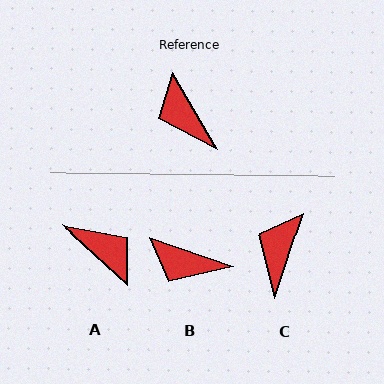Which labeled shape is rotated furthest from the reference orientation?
A, about 163 degrees away.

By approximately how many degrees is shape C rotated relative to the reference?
Approximately 48 degrees clockwise.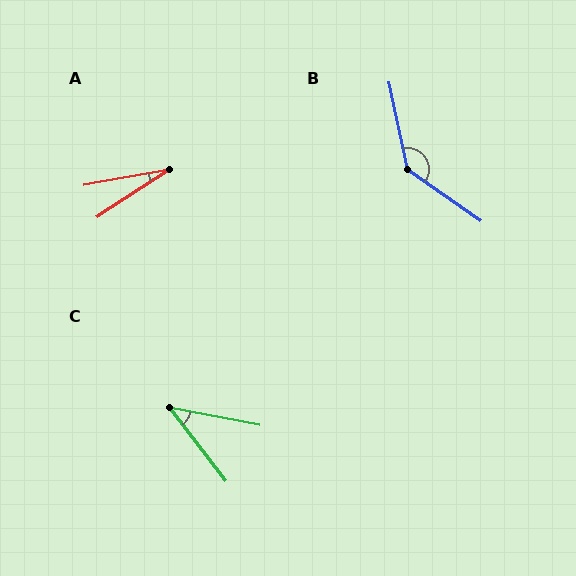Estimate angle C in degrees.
Approximately 41 degrees.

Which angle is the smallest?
A, at approximately 23 degrees.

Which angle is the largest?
B, at approximately 137 degrees.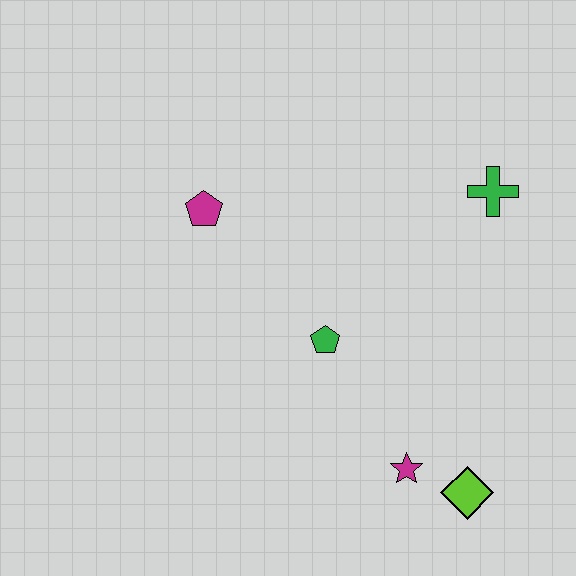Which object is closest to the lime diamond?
The magenta star is closest to the lime diamond.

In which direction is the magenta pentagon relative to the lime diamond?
The magenta pentagon is above the lime diamond.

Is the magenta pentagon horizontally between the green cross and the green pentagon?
No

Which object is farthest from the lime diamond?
The magenta pentagon is farthest from the lime diamond.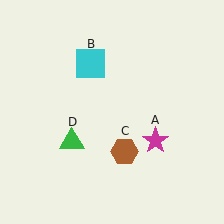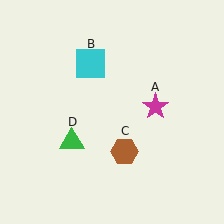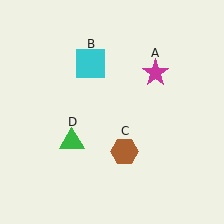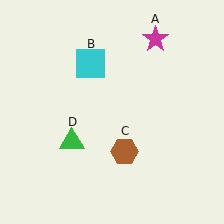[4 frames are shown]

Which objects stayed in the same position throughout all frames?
Cyan square (object B) and brown hexagon (object C) and green triangle (object D) remained stationary.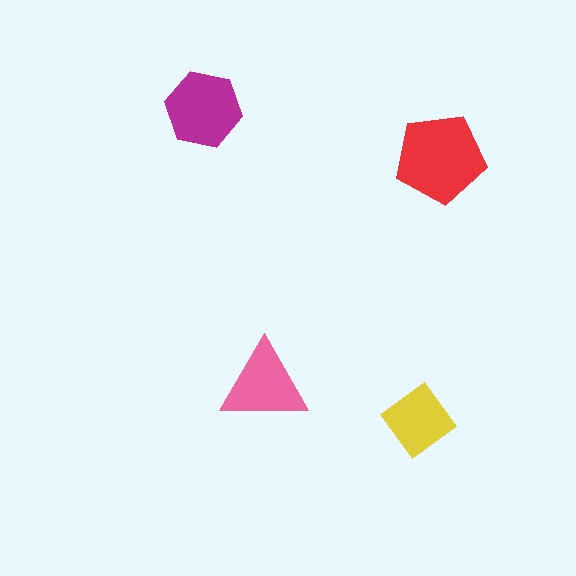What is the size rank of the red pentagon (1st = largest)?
1st.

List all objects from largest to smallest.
The red pentagon, the magenta hexagon, the pink triangle, the yellow diamond.